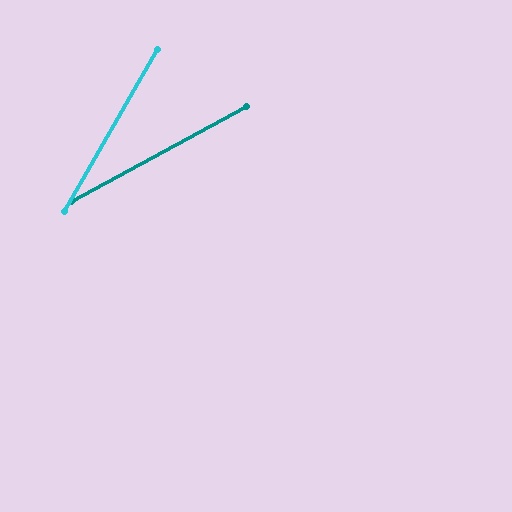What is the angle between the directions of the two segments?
Approximately 32 degrees.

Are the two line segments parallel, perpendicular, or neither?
Neither parallel nor perpendicular — they differ by about 32°.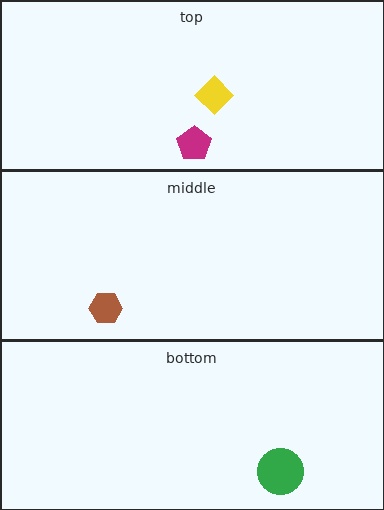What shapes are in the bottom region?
The green circle.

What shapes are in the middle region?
The brown hexagon.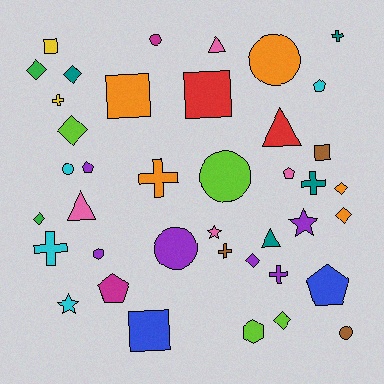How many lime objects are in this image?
There are 4 lime objects.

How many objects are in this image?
There are 40 objects.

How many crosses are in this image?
There are 7 crosses.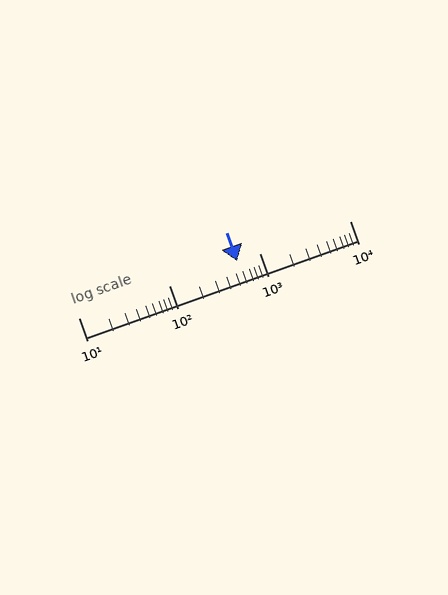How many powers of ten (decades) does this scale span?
The scale spans 3 decades, from 10 to 10000.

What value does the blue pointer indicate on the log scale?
The pointer indicates approximately 570.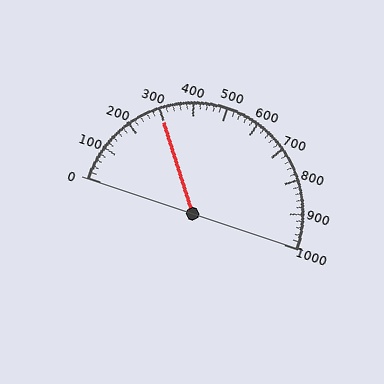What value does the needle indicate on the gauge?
The needle indicates approximately 300.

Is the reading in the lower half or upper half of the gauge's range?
The reading is in the lower half of the range (0 to 1000).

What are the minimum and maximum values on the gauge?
The gauge ranges from 0 to 1000.